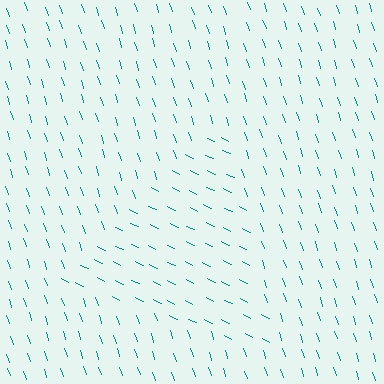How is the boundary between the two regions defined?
The boundary is defined purely by a change in line orientation (approximately 45 degrees difference). All lines are the same color and thickness.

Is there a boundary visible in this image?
Yes, there is a texture boundary formed by a change in line orientation.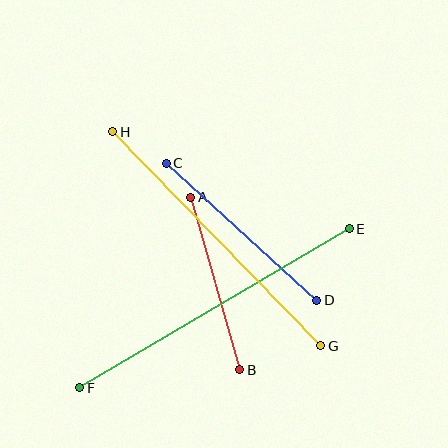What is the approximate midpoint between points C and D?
The midpoint is at approximately (241, 232) pixels.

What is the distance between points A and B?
The distance is approximately 179 pixels.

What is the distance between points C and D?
The distance is approximately 203 pixels.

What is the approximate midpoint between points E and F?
The midpoint is at approximately (214, 308) pixels.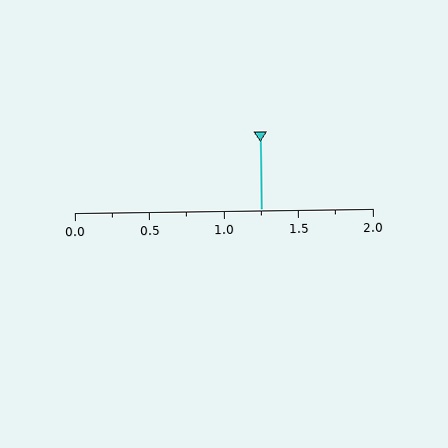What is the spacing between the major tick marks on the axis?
The major ticks are spaced 0.5 apart.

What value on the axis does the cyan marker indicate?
The marker indicates approximately 1.25.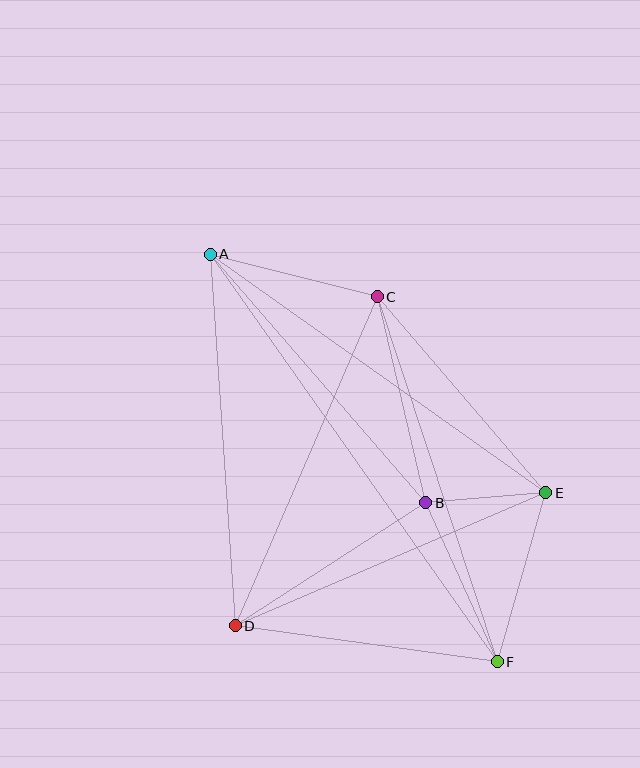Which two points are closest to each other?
Points B and E are closest to each other.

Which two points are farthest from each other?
Points A and F are farthest from each other.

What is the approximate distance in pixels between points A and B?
The distance between A and B is approximately 329 pixels.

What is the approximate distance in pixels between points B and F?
The distance between B and F is approximately 174 pixels.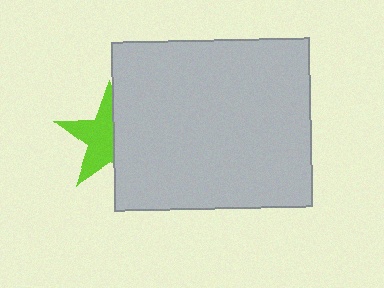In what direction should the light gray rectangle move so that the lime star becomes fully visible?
The light gray rectangle should move right. That is the shortest direction to clear the overlap and leave the lime star fully visible.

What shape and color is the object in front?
The object in front is a light gray rectangle.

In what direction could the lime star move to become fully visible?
The lime star could move left. That would shift it out from behind the light gray rectangle entirely.